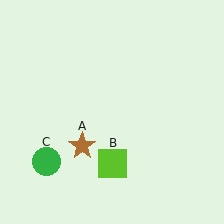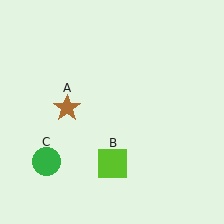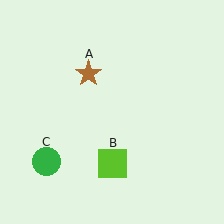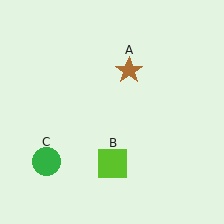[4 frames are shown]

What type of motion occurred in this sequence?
The brown star (object A) rotated clockwise around the center of the scene.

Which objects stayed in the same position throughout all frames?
Lime square (object B) and green circle (object C) remained stationary.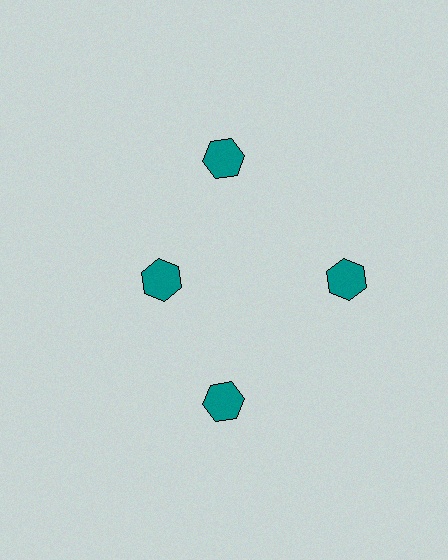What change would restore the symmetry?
The symmetry would be restored by moving it outward, back onto the ring so that all 4 hexagons sit at equal angles and equal distance from the center.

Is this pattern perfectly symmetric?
No. The 4 teal hexagons are arranged in a ring, but one element near the 9 o'clock position is pulled inward toward the center, breaking the 4-fold rotational symmetry.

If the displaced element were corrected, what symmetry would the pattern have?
It would have 4-fold rotational symmetry — the pattern would map onto itself every 90 degrees.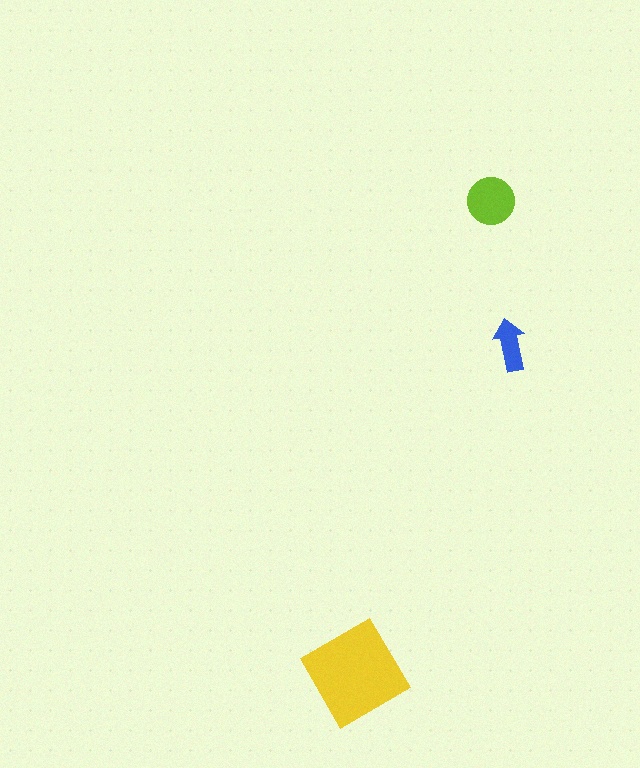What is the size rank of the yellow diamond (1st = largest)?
1st.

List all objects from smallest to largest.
The blue arrow, the lime circle, the yellow diamond.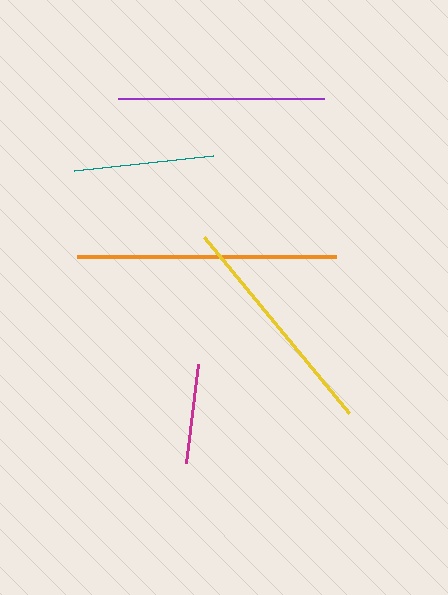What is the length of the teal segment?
The teal segment is approximately 140 pixels long.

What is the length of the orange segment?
The orange segment is approximately 259 pixels long.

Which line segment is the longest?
The orange line is the longest at approximately 259 pixels.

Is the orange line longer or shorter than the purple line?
The orange line is longer than the purple line.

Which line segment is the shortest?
The magenta line is the shortest at approximately 100 pixels.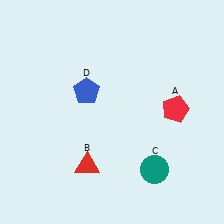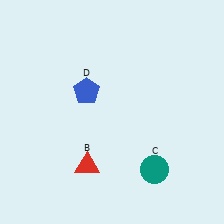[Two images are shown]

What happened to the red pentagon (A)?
The red pentagon (A) was removed in Image 2. It was in the top-right area of Image 1.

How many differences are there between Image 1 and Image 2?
There is 1 difference between the two images.